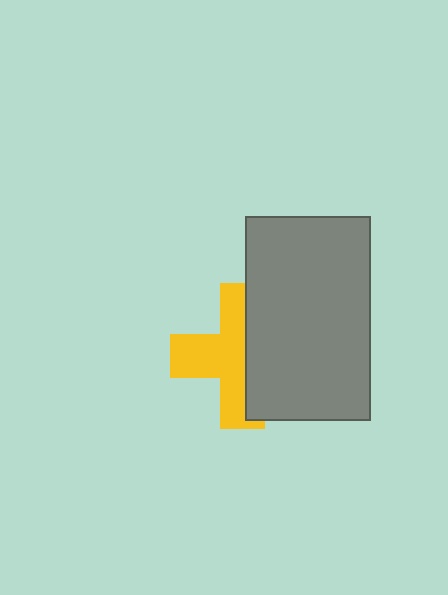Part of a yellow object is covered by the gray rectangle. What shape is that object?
It is a cross.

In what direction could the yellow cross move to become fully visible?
The yellow cross could move left. That would shift it out from behind the gray rectangle entirely.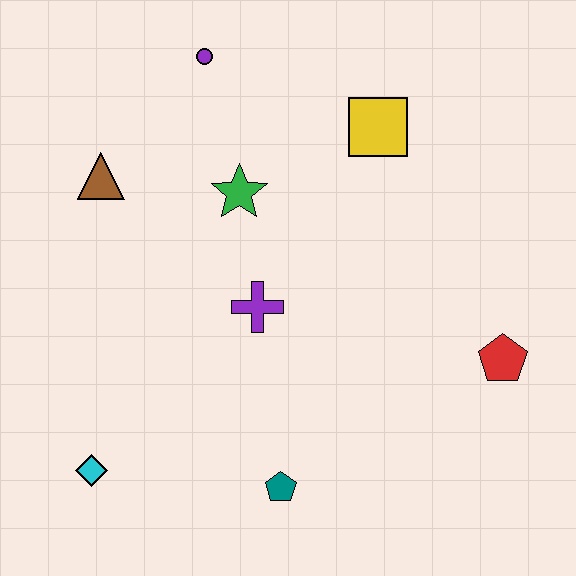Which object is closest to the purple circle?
The green star is closest to the purple circle.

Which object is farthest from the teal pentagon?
The purple circle is farthest from the teal pentagon.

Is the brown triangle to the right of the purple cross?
No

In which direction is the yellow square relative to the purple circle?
The yellow square is to the right of the purple circle.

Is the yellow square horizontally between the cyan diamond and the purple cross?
No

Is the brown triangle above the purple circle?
No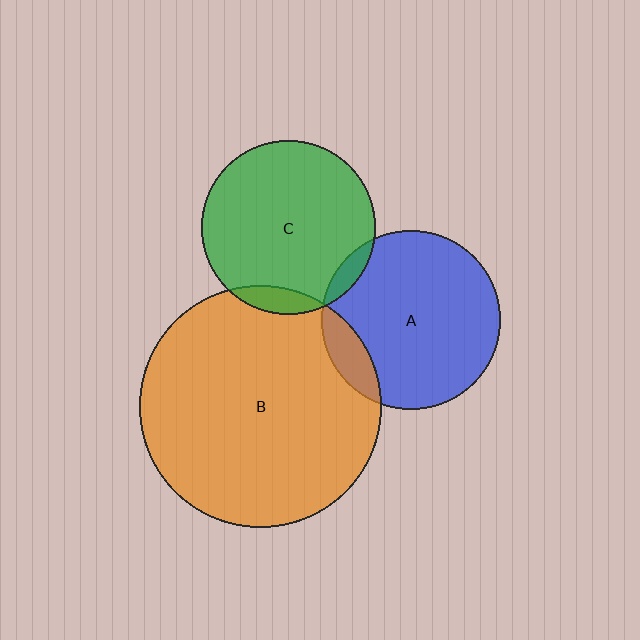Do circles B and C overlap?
Yes.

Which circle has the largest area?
Circle B (orange).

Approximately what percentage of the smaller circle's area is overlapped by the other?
Approximately 10%.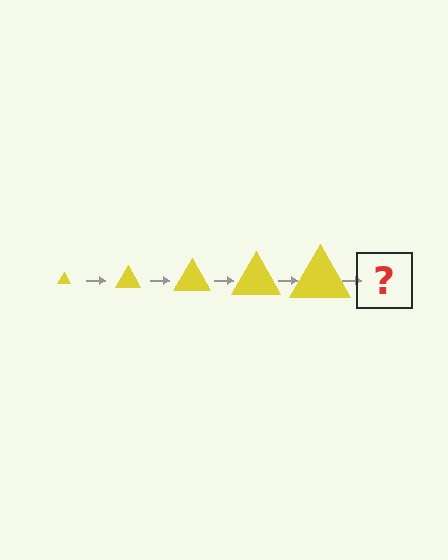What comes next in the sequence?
The next element should be a yellow triangle, larger than the previous one.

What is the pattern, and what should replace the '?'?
The pattern is that the triangle gets progressively larger each step. The '?' should be a yellow triangle, larger than the previous one.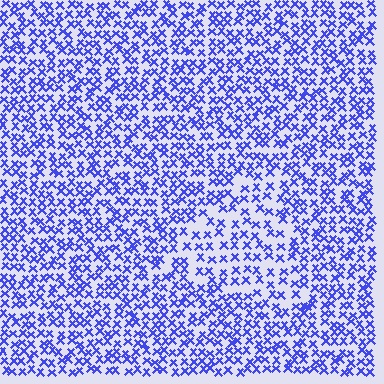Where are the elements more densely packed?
The elements are more densely packed outside the triangle boundary.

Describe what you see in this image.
The image contains small blue elements arranged at two different densities. A triangle-shaped region is visible where the elements are less densely packed than the surrounding area.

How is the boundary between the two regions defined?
The boundary is defined by a change in element density (approximately 1.6x ratio). All elements are the same color, size, and shape.